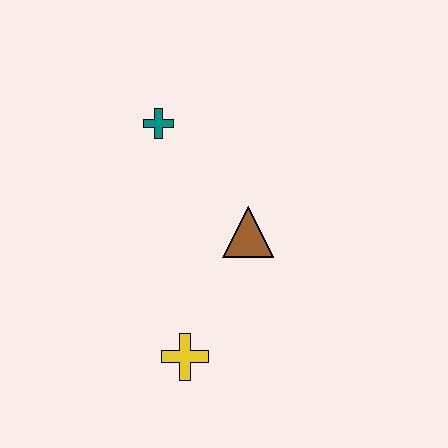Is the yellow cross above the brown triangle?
No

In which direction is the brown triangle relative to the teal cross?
The brown triangle is below the teal cross.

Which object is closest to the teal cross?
The brown triangle is closest to the teal cross.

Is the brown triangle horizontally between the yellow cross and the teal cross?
No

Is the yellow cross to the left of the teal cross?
No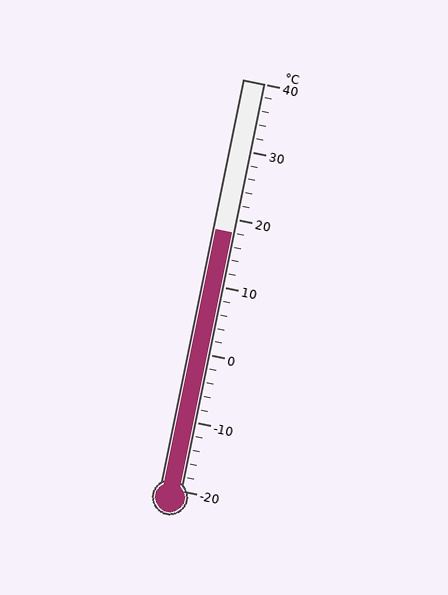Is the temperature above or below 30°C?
The temperature is below 30°C.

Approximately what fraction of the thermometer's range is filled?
The thermometer is filled to approximately 65% of its range.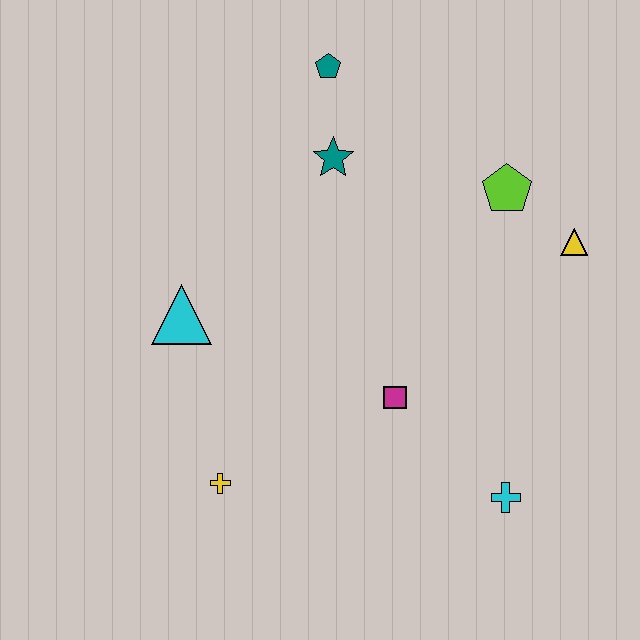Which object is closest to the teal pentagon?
The teal star is closest to the teal pentagon.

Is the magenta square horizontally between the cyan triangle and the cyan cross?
Yes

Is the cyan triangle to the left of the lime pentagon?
Yes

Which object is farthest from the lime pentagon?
The yellow cross is farthest from the lime pentagon.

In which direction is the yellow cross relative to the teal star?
The yellow cross is below the teal star.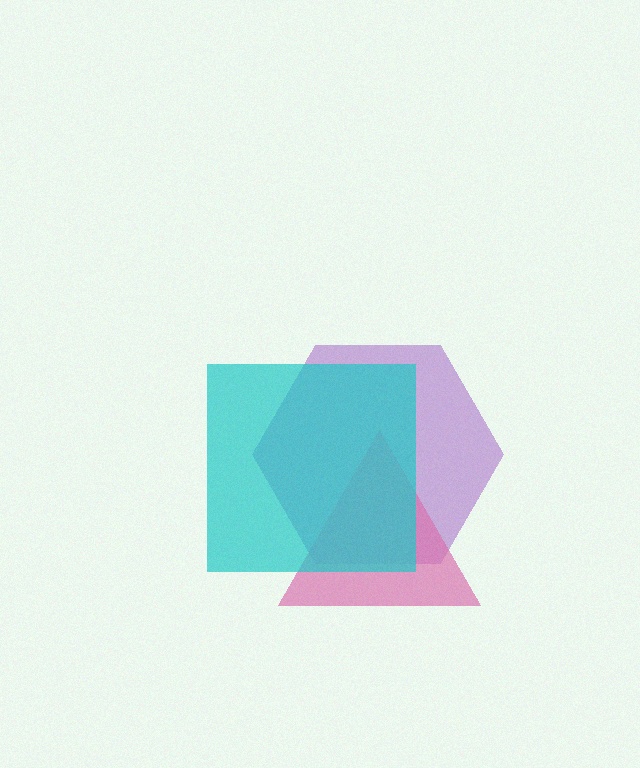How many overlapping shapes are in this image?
There are 3 overlapping shapes in the image.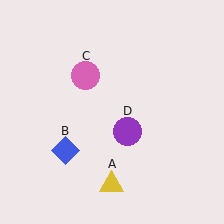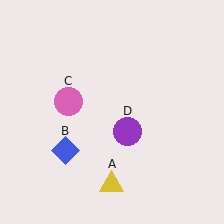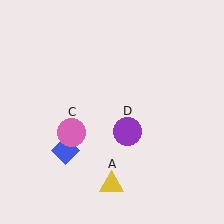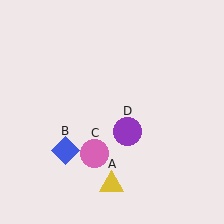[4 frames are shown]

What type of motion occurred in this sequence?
The pink circle (object C) rotated counterclockwise around the center of the scene.